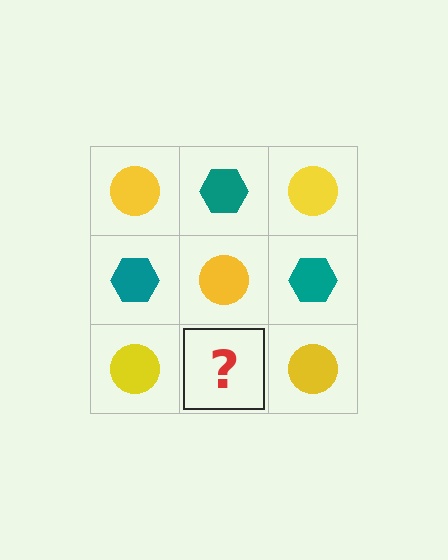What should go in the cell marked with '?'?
The missing cell should contain a teal hexagon.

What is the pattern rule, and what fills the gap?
The rule is that it alternates yellow circle and teal hexagon in a checkerboard pattern. The gap should be filled with a teal hexagon.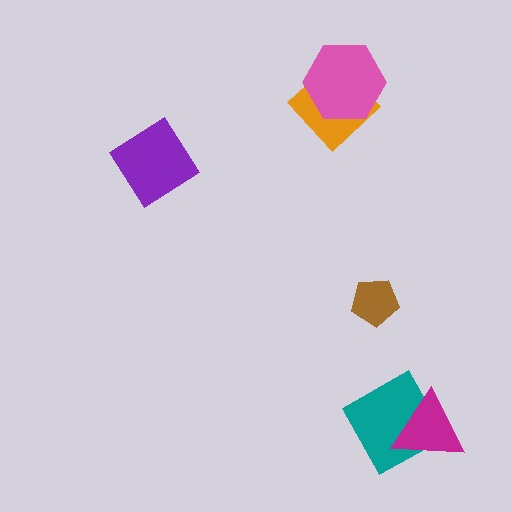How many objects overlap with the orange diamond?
1 object overlaps with the orange diamond.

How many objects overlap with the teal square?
1 object overlaps with the teal square.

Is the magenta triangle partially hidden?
No, no other shape covers it.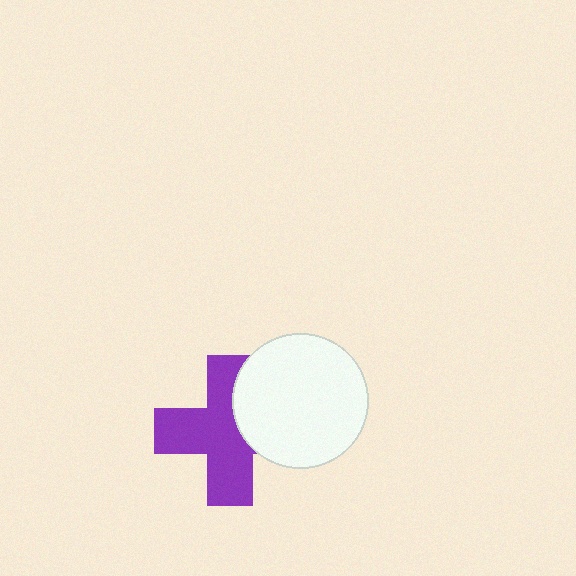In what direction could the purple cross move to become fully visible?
The purple cross could move left. That would shift it out from behind the white circle entirely.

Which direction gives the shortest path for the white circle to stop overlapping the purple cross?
Moving right gives the shortest separation.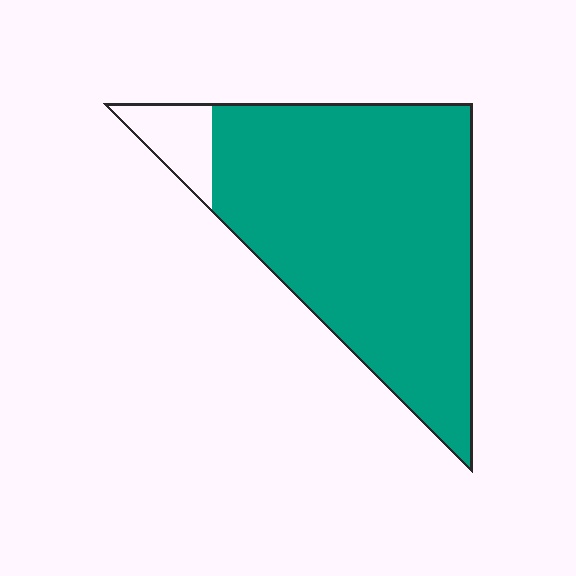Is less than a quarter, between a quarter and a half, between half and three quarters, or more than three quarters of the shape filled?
More than three quarters.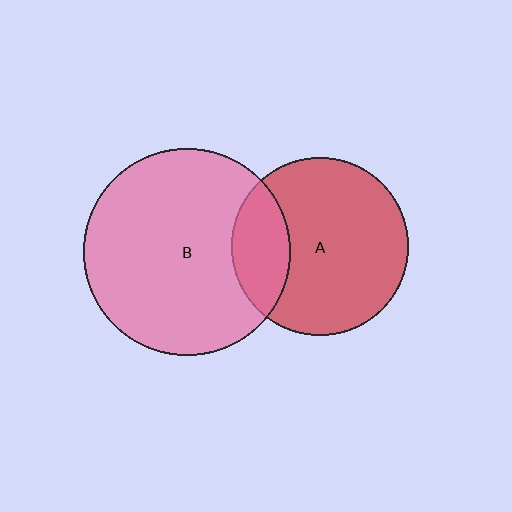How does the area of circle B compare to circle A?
Approximately 1.4 times.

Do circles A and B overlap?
Yes.